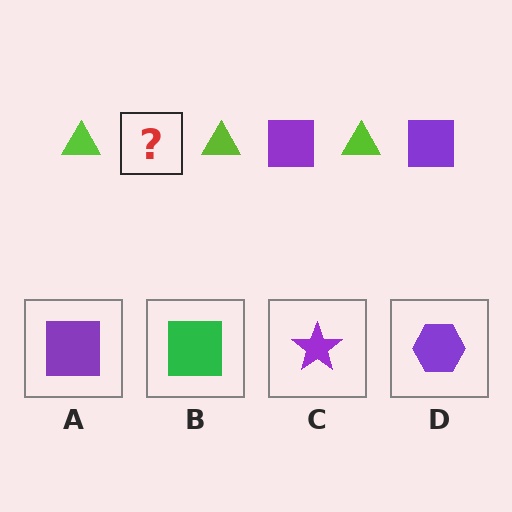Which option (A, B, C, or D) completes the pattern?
A.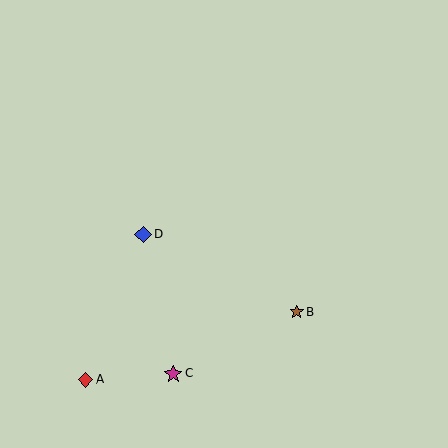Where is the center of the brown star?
The center of the brown star is at (297, 312).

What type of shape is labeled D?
Shape D is a blue diamond.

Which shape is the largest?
The magenta star (labeled C) is the largest.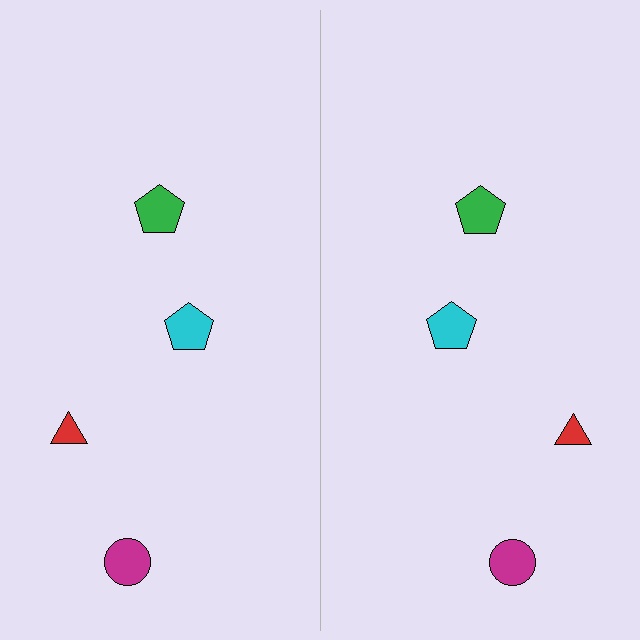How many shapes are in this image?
There are 8 shapes in this image.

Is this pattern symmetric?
Yes, this pattern has bilateral (reflection) symmetry.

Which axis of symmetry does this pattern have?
The pattern has a vertical axis of symmetry running through the center of the image.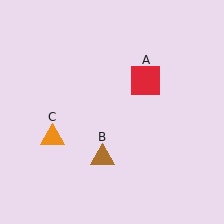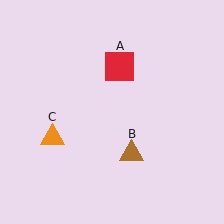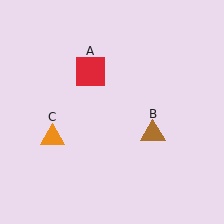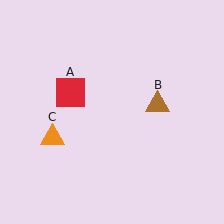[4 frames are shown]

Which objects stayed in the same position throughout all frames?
Orange triangle (object C) remained stationary.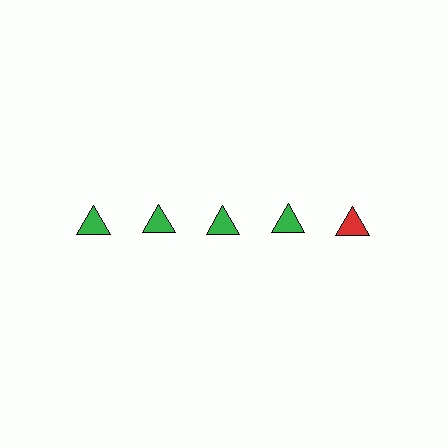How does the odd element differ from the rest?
It has a different color: red instead of green.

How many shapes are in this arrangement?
There are 5 shapes arranged in a grid pattern.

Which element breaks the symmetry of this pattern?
The red triangle in the top row, rightmost column breaks the symmetry. All other shapes are green triangles.